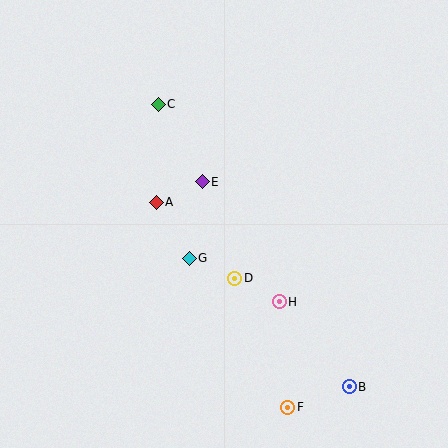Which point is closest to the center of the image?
Point E at (202, 182) is closest to the center.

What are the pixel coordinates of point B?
Point B is at (349, 387).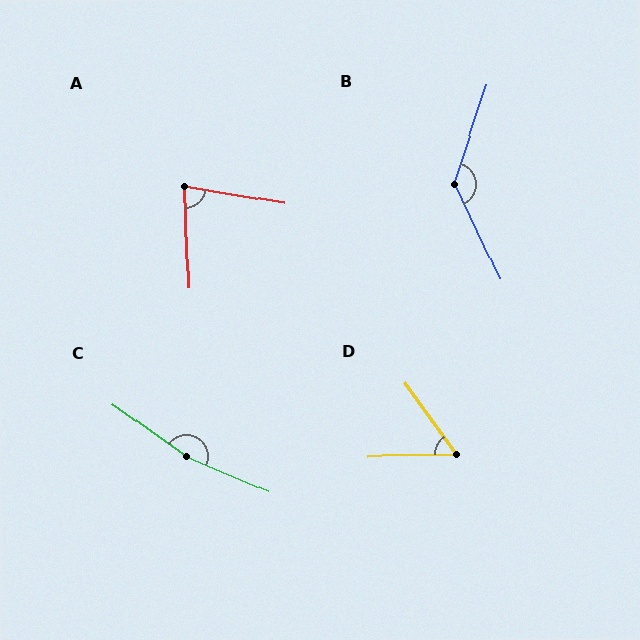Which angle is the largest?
C, at approximately 168 degrees.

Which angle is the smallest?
D, at approximately 55 degrees.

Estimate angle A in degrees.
Approximately 78 degrees.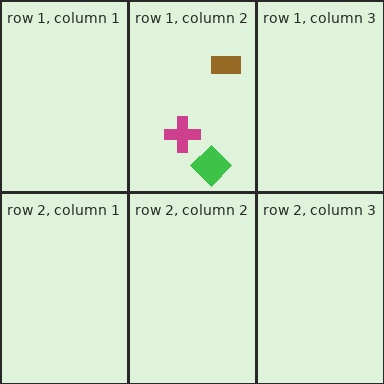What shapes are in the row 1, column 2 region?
The magenta cross, the green diamond, the brown rectangle.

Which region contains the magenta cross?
The row 1, column 2 region.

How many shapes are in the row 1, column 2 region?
3.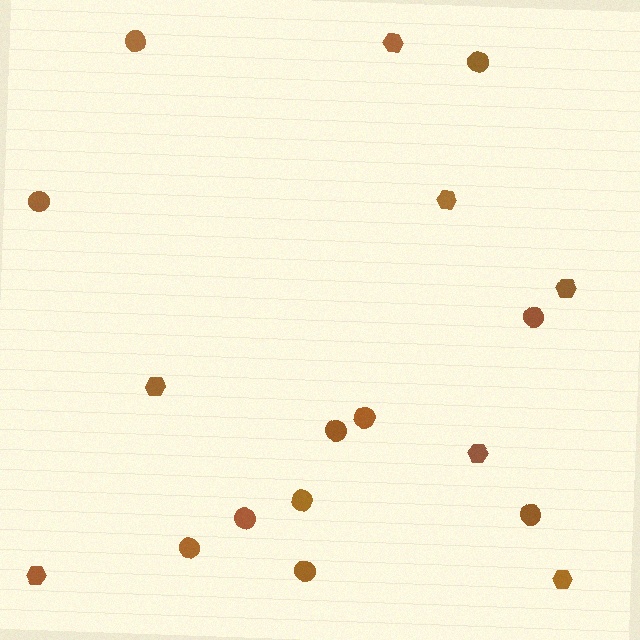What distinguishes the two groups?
There are 2 groups: one group of hexagons (7) and one group of circles (11).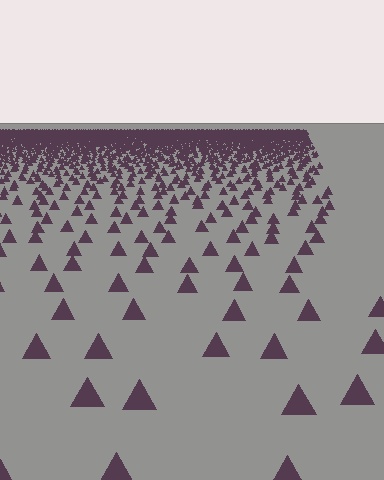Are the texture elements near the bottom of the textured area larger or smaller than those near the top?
Larger. Near the bottom, elements are closer to the viewer and appear at a bigger on-screen size.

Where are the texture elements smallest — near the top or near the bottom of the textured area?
Near the top.